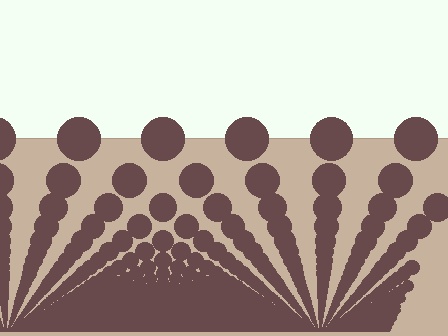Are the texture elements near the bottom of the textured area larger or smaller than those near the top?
Smaller. The gradient is inverted — elements near the bottom are smaller and denser.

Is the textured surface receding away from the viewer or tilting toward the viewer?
The surface appears to tilt toward the viewer. Texture elements get larger and sparser toward the top.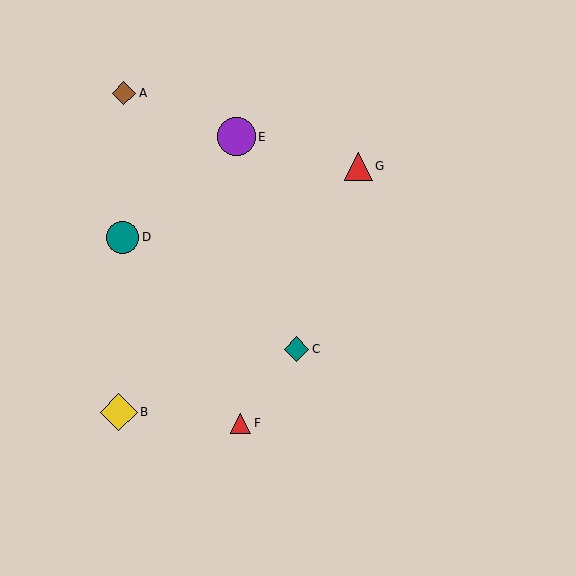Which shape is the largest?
The purple circle (labeled E) is the largest.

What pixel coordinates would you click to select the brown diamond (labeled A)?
Click at (124, 93) to select the brown diamond A.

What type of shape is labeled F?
Shape F is a red triangle.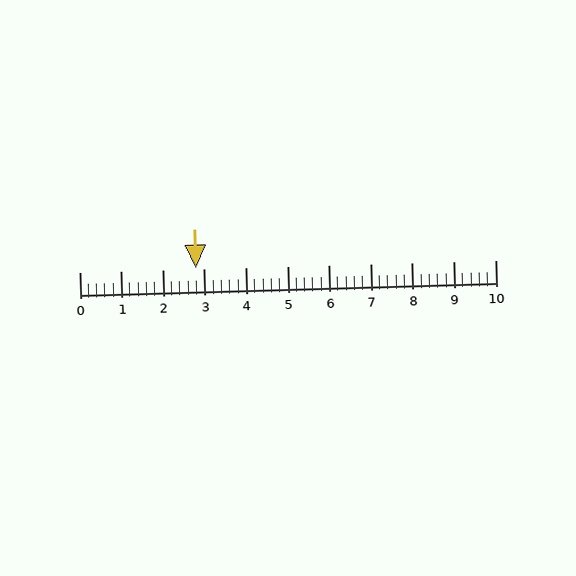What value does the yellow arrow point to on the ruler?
The yellow arrow points to approximately 2.8.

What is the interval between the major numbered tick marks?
The major tick marks are spaced 1 units apart.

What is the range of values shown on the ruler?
The ruler shows values from 0 to 10.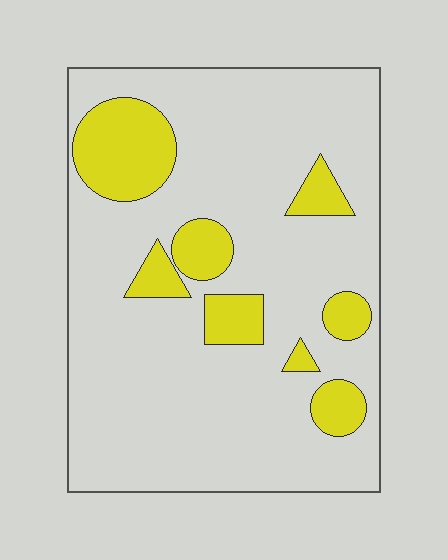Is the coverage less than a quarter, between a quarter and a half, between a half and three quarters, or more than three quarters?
Less than a quarter.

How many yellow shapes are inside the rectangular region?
8.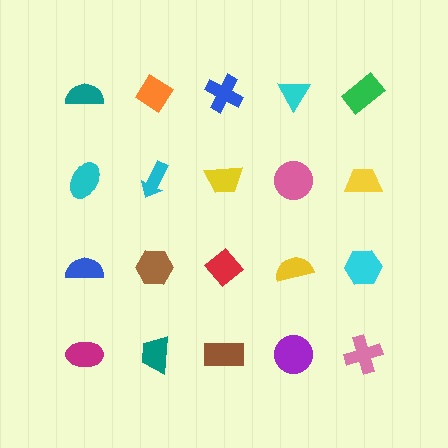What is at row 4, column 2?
A teal trapezoid.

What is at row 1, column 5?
A green rectangle.